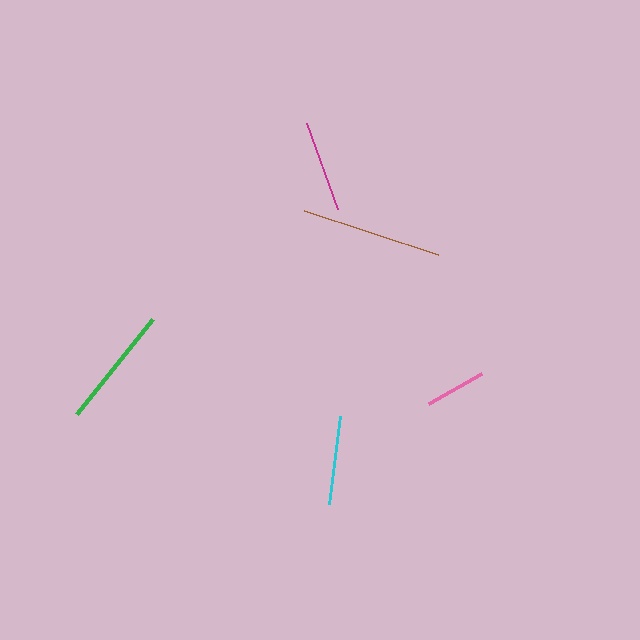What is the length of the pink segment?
The pink segment is approximately 61 pixels long.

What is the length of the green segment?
The green segment is approximately 122 pixels long.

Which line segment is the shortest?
The pink line is the shortest at approximately 61 pixels.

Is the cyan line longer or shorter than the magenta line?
The magenta line is longer than the cyan line.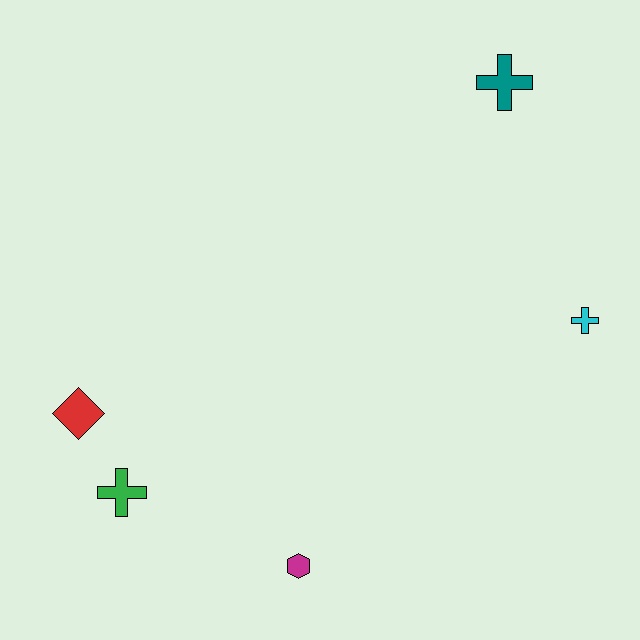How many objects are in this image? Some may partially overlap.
There are 5 objects.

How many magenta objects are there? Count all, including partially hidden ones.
There is 1 magenta object.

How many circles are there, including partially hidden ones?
There are no circles.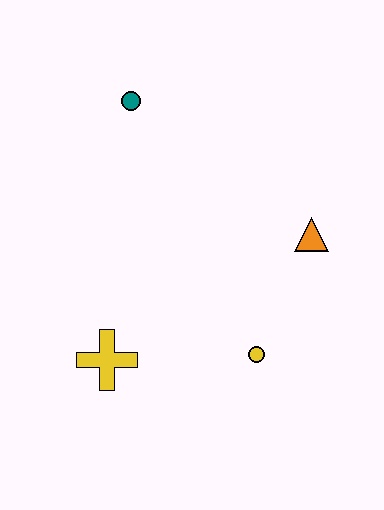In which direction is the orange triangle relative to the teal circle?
The orange triangle is to the right of the teal circle.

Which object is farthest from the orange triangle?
The yellow cross is farthest from the orange triangle.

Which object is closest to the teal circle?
The orange triangle is closest to the teal circle.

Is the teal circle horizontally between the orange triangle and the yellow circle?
No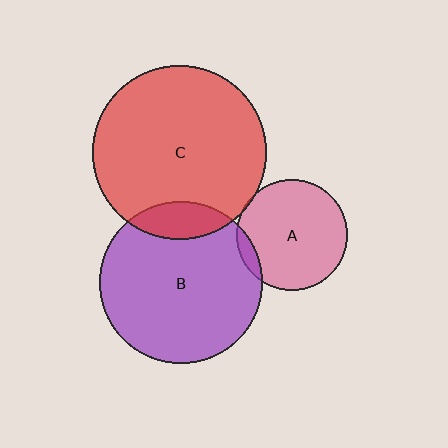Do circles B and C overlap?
Yes.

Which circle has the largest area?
Circle C (red).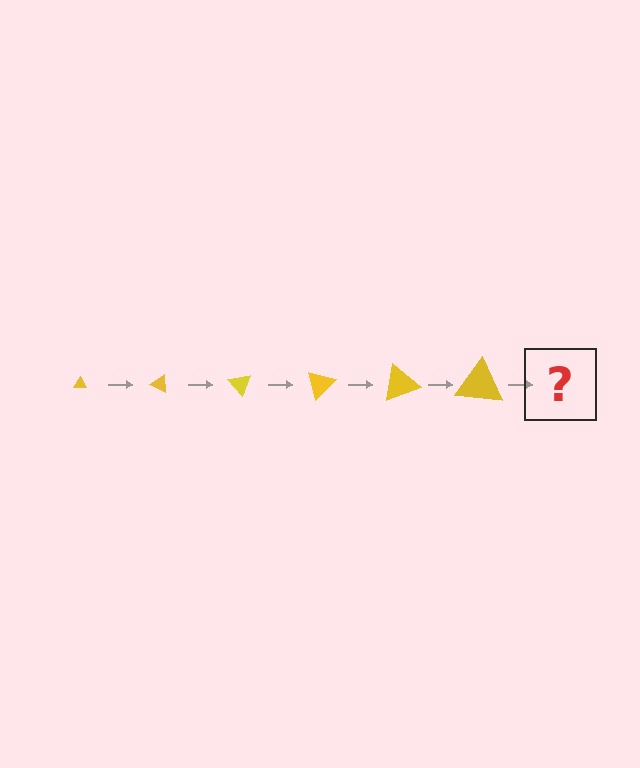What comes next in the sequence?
The next element should be a triangle, larger than the previous one and rotated 150 degrees from the start.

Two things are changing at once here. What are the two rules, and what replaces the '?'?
The two rules are that the triangle grows larger each step and it rotates 25 degrees each step. The '?' should be a triangle, larger than the previous one and rotated 150 degrees from the start.